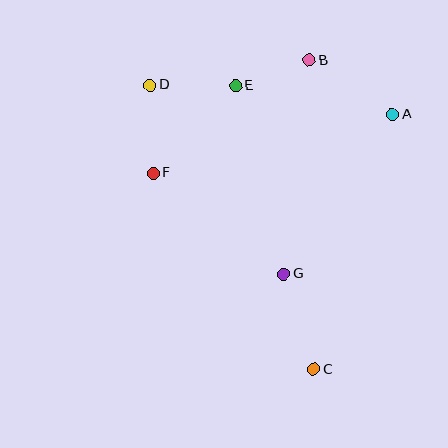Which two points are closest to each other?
Points B and E are closest to each other.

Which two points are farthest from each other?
Points C and D are farthest from each other.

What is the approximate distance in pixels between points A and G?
The distance between A and G is approximately 193 pixels.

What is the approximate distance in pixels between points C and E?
The distance between C and E is approximately 294 pixels.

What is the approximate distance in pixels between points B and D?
The distance between B and D is approximately 161 pixels.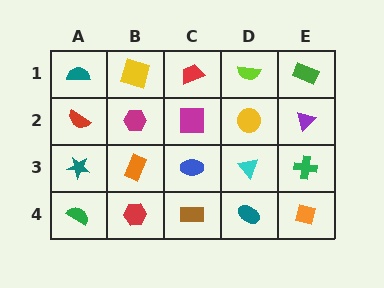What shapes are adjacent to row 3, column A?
A red semicircle (row 2, column A), a green semicircle (row 4, column A), an orange rectangle (row 3, column B).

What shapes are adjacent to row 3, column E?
A purple triangle (row 2, column E), an orange square (row 4, column E), a cyan triangle (row 3, column D).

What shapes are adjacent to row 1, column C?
A magenta square (row 2, column C), a yellow square (row 1, column B), a lime semicircle (row 1, column D).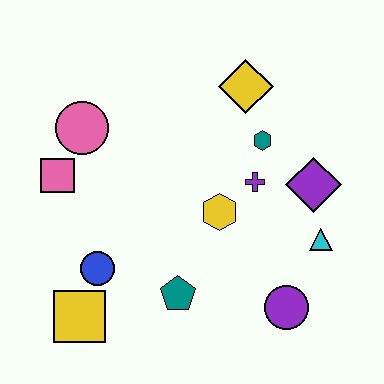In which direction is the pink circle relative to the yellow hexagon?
The pink circle is to the left of the yellow hexagon.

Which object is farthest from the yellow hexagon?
The yellow square is farthest from the yellow hexagon.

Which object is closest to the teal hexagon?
The purple cross is closest to the teal hexagon.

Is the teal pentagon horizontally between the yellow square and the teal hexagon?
Yes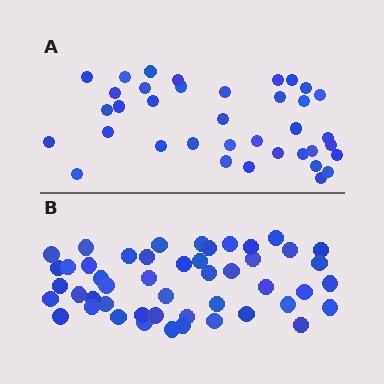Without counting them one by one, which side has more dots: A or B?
Region B (the bottom region) has more dots.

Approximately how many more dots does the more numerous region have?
Region B has roughly 12 or so more dots than region A.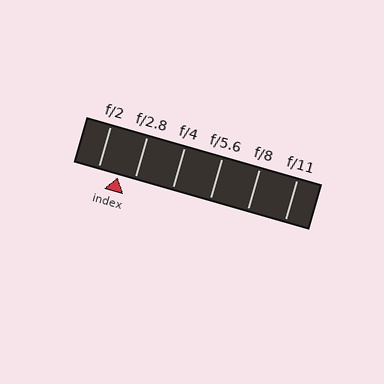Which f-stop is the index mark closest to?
The index mark is closest to f/2.8.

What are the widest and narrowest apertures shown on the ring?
The widest aperture shown is f/2 and the narrowest is f/11.